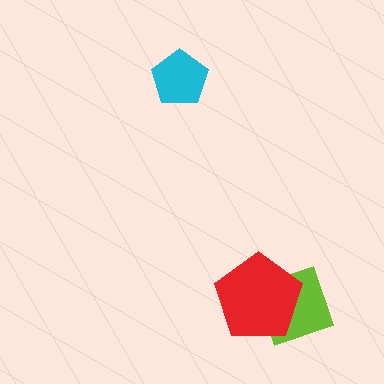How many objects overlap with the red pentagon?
1 object overlaps with the red pentagon.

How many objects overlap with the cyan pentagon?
0 objects overlap with the cyan pentagon.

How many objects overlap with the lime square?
1 object overlaps with the lime square.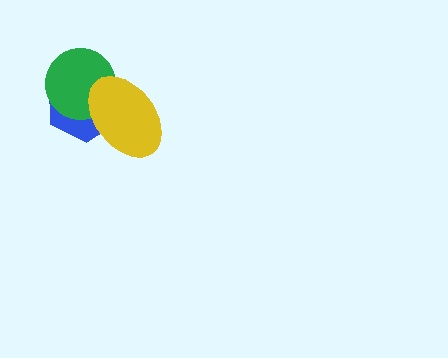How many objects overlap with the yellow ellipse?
2 objects overlap with the yellow ellipse.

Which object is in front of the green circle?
The yellow ellipse is in front of the green circle.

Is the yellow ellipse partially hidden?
No, no other shape covers it.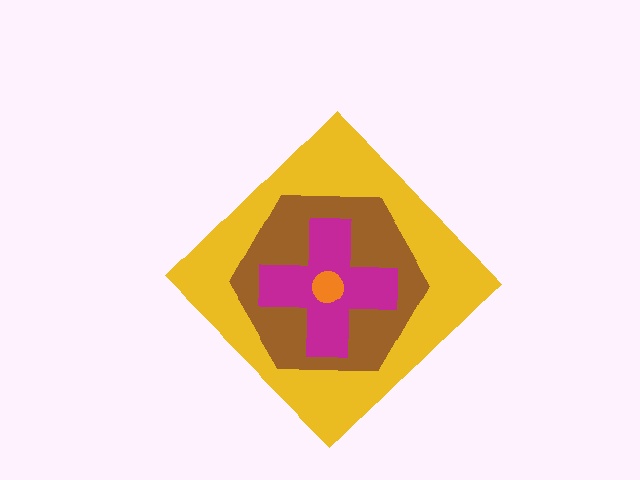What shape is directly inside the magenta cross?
The orange circle.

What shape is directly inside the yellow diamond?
The brown hexagon.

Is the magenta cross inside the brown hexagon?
Yes.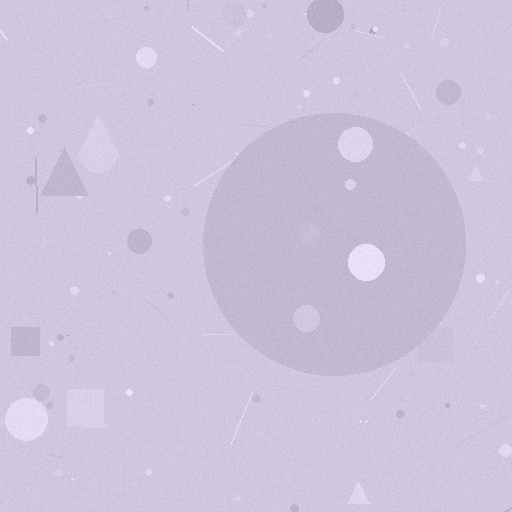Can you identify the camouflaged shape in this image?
The camouflaged shape is a circle.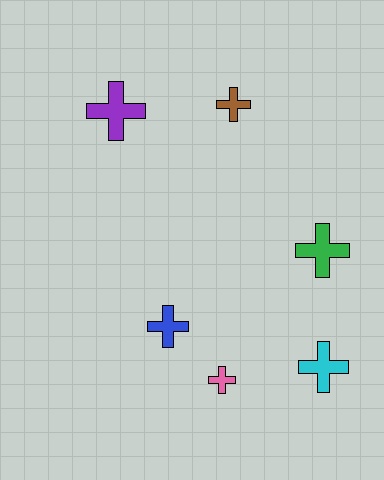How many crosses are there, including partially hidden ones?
There are 6 crosses.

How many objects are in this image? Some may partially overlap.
There are 6 objects.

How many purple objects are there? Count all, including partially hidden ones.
There is 1 purple object.